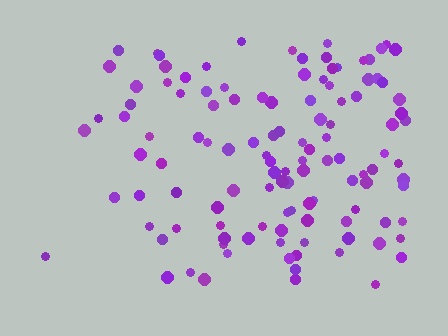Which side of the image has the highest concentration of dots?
The right.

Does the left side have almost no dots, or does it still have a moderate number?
Still a moderate number, just noticeably fewer than the right.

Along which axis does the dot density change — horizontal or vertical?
Horizontal.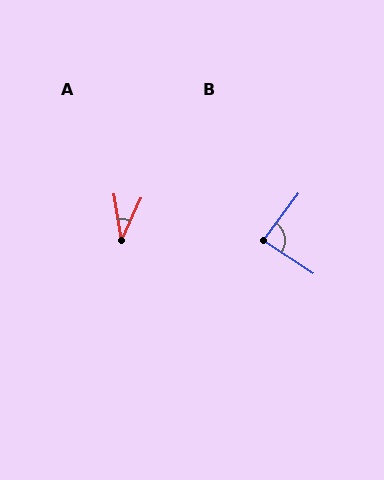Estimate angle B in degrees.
Approximately 87 degrees.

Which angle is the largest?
B, at approximately 87 degrees.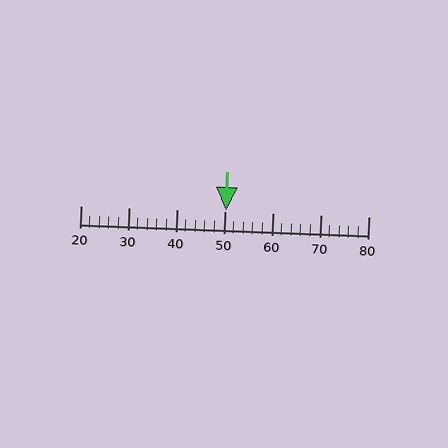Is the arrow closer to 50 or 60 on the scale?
The arrow is closer to 50.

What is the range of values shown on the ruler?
The ruler shows values from 20 to 80.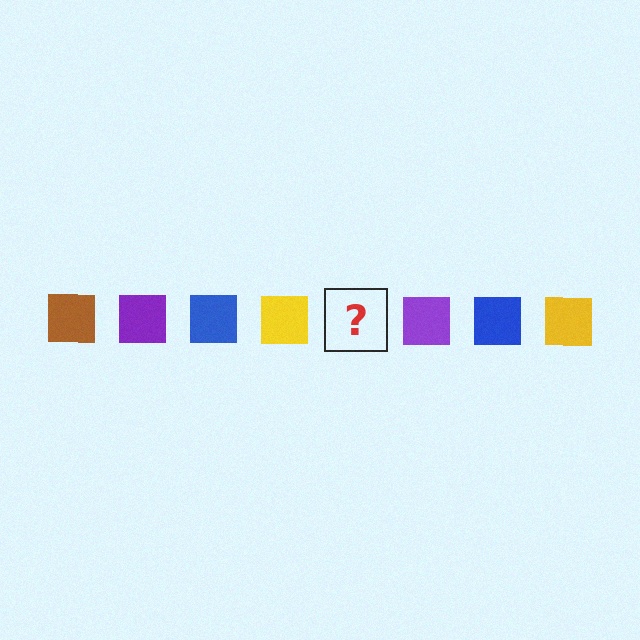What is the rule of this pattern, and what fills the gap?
The rule is that the pattern cycles through brown, purple, blue, yellow squares. The gap should be filled with a brown square.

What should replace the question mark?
The question mark should be replaced with a brown square.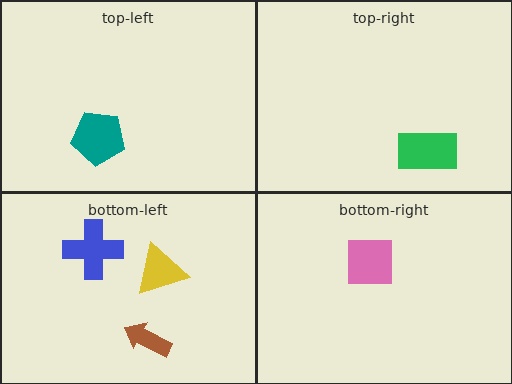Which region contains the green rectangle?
The top-right region.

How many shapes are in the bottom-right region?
1.